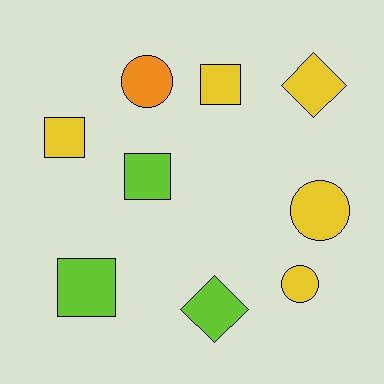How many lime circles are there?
There are no lime circles.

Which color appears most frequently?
Yellow, with 5 objects.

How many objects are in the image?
There are 9 objects.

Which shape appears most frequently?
Square, with 4 objects.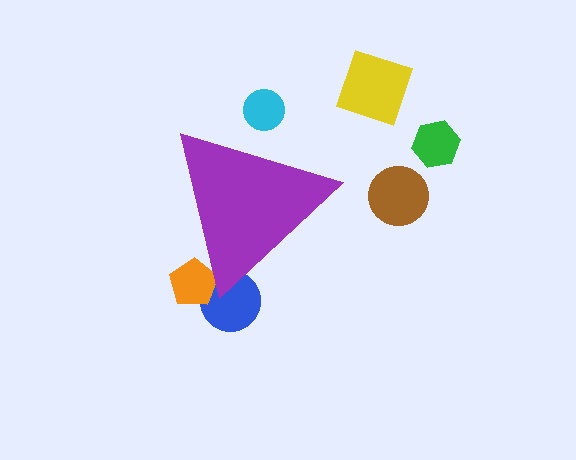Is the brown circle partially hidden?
No, the brown circle is fully visible.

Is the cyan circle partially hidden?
Yes, the cyan circle is partially hidden behind the purple triangle.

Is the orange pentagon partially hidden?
Yes, the orange pentagon is partially hidden behind the purple triangle.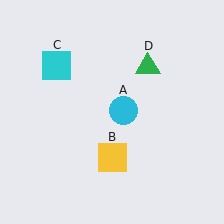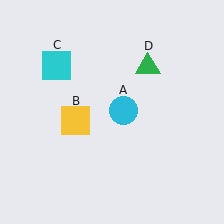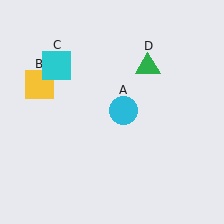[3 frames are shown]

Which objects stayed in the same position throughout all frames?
Cyan circle (object A) and cyan square (object C) and green triangle (object D) remained stationary.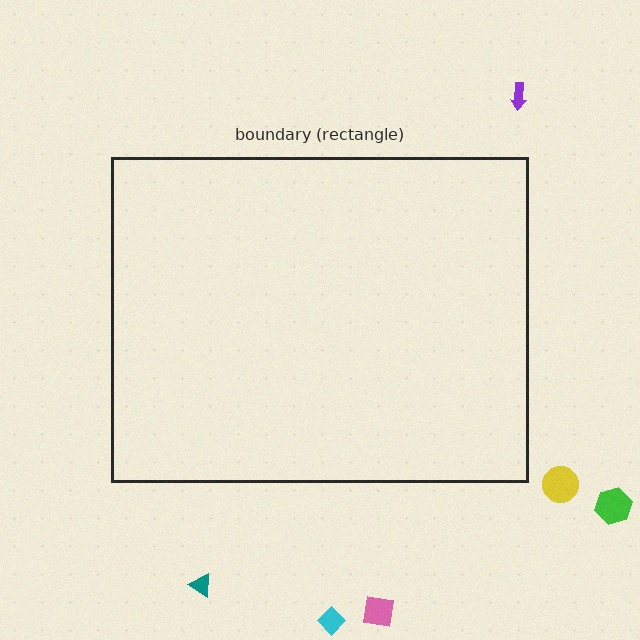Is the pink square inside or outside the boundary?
Outside.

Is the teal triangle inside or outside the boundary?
Outside.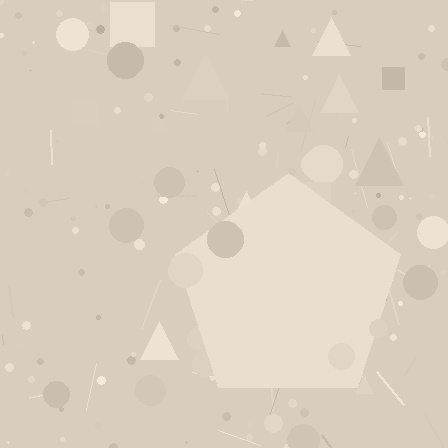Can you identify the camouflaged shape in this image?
The camouflaged shape is a pentagon.